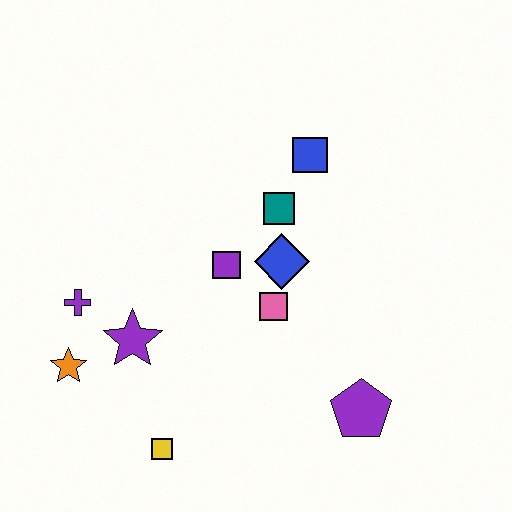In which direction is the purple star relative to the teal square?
The purple star is to the left of the teal square.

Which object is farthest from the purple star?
The blue square is farthest from the purple star.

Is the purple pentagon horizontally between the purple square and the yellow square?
No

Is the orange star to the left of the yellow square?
Yes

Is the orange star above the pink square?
No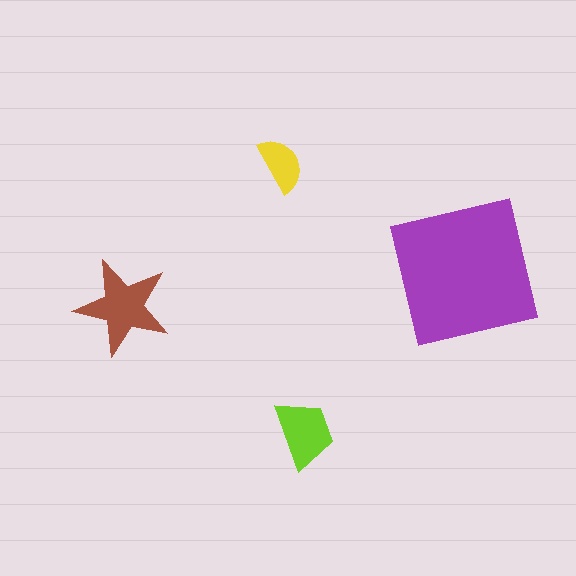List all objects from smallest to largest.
The yellow semicircle, the lime trapezoid, the brown star, the purple square.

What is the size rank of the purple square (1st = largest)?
1st.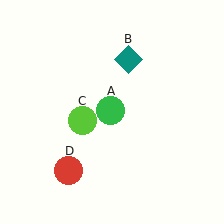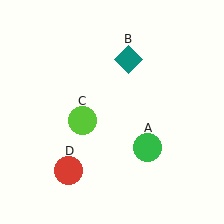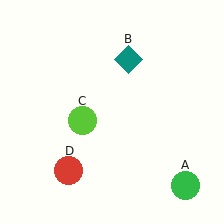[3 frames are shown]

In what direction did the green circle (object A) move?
The green circle (object A) moved down and to the right.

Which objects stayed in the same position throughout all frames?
Teal diamond (object B) and lime circle (object C) and red circle (object D) remained stationary.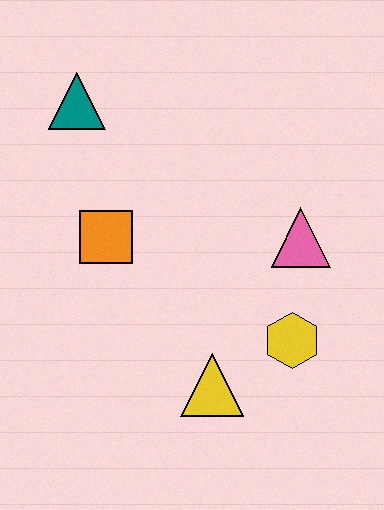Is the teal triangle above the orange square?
Yes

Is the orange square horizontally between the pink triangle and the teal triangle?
Yes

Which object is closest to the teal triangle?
The orange square is closest to the teal triangle.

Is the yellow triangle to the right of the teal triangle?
Yes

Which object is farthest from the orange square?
The yellow hexagon is farthest from the orange square.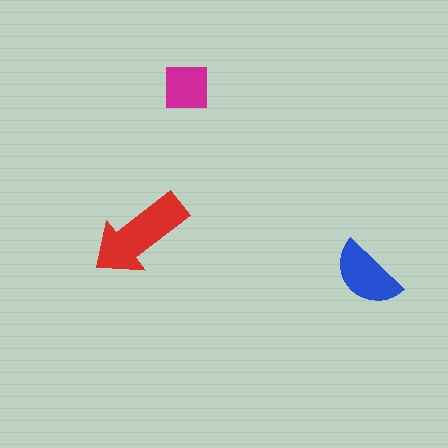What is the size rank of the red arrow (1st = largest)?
1st.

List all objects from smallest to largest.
The magenta square, the blue semicircle, the red arrow.